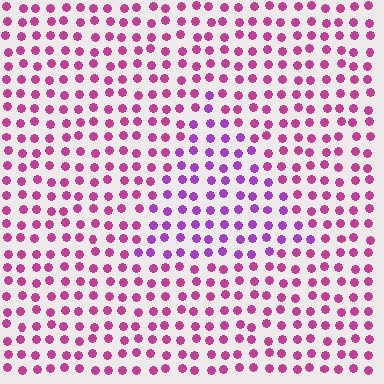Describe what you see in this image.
The image is filled with small magenta elements in a uniform arrangement. A triangle-shaped region is visible where the elements are tinted to a slightly different hue, forming a subtle color boundary.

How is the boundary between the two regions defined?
The boundary is defined purely by a slight shift in hue (about 34 degrees). Spacing, size, and orientation are identical on both sides.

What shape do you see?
I see a triangle.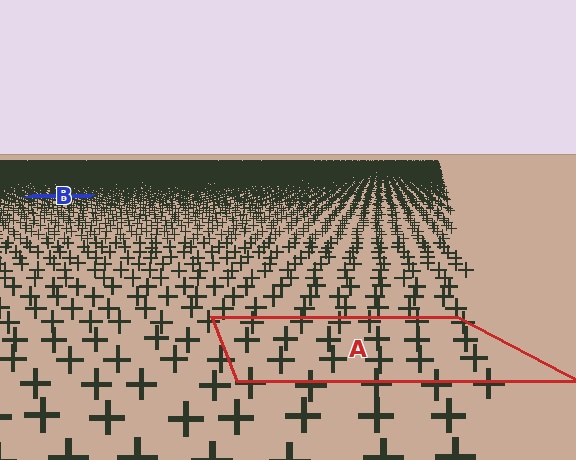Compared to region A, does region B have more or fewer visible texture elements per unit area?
Region B has more texture elements per unit area — they are packed more densely because it is farther away.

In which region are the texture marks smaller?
The texture marks are smaller in region B, because it is farther away.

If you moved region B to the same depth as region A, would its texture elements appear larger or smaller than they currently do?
They would appear larger. At a closer depth, the same texture elements are projected at a bigger on-screen size.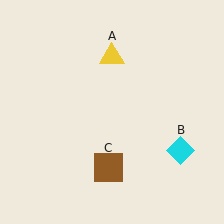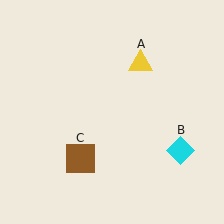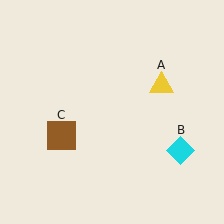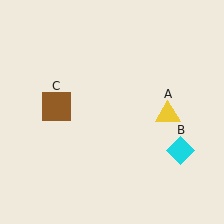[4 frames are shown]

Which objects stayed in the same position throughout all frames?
Cyan diamond (object B) remained stationary.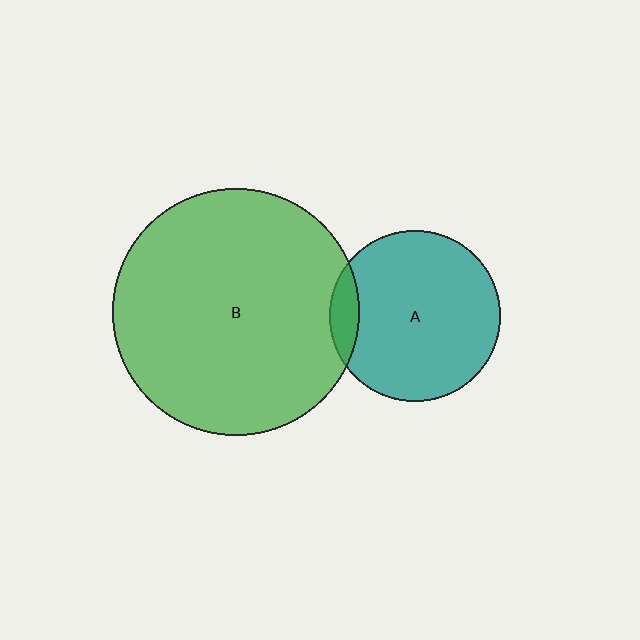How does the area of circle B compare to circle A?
Approximately 2.1 times.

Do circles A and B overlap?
Yes.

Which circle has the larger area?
Circle B (green).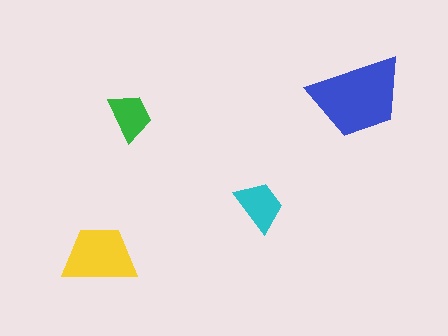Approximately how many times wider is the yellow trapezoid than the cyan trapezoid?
About 1.5 times wider.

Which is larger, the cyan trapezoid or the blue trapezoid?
The blue one.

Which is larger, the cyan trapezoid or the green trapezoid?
The cyan one.